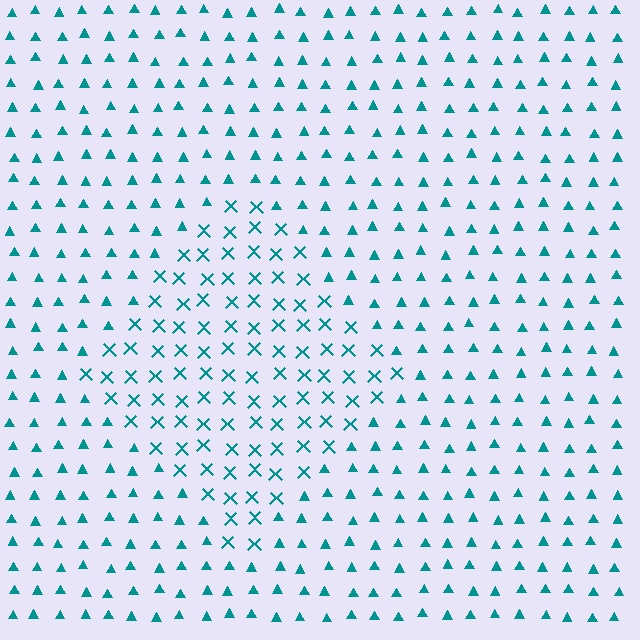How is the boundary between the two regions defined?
The boundary is defined by a change in element shape: X marks inside vs. triangles outside. All elements share the same color and spacing.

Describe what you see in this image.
The image is filled with small teal elements arranged in a uniform grid. A diamond-shaped region contains X marks, while the surrounding area contains triangles. The boundary is defined purely by the change in element shape.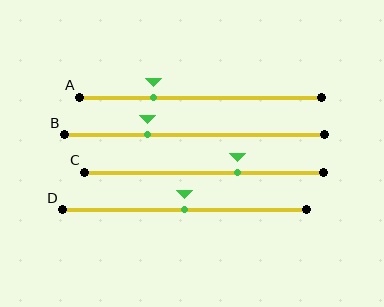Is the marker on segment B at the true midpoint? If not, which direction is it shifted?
No, the marker on segment B is shifted to the left by about 18% of the segment length.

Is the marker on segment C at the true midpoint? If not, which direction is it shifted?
No, the marker on segment C is shifted to the right by about 14% of the segment length.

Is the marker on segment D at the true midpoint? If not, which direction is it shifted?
Yes, the marker on segment D is at the true midpoint.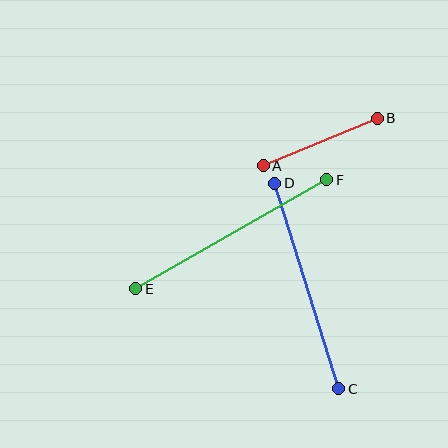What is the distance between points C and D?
The distance is approximately 215 pixels.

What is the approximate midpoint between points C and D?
The midpoint is at approximately (307, 286) pixels.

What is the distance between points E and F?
The distance is approximately 220 pixels.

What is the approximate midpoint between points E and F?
The midpoint is at approximately (231, 234) pixels.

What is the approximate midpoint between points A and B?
The midpoint is at approximately (320, 142) pixels.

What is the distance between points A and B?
The distance is approximately 124 pixels.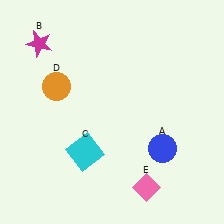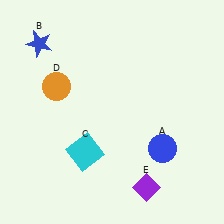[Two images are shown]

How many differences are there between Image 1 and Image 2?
There are 2 differences between the two images.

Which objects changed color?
B changed from magenta to blue. E changed from pink to purple.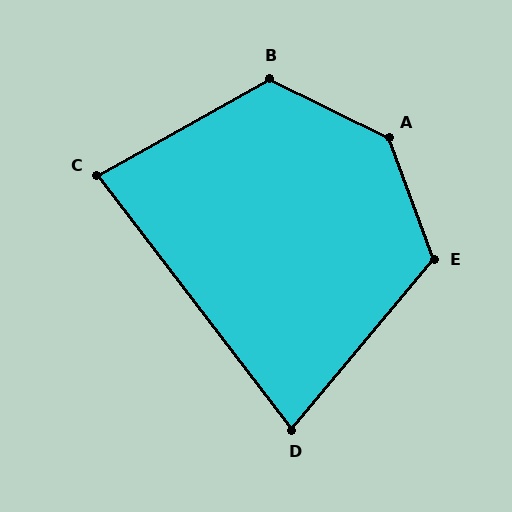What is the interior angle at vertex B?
Approximately 124 degrees (obtuse).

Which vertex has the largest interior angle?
A, at approximately 137 degrees.